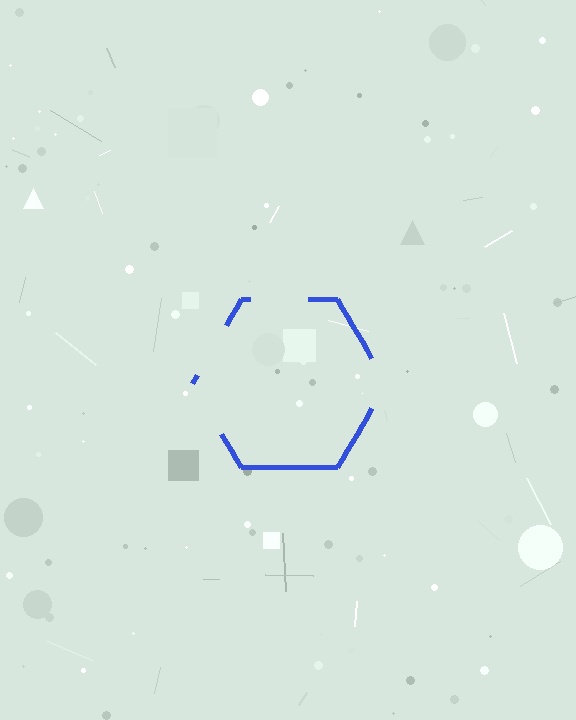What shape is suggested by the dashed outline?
The dashed outline suggests a hexagon.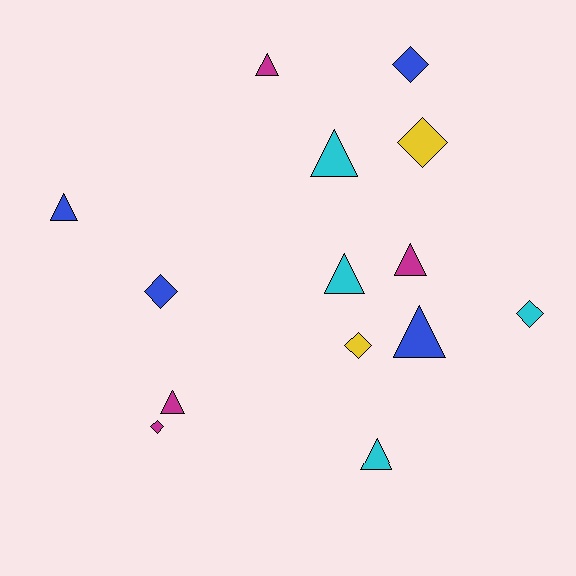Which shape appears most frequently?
Triangle, with 8 objects.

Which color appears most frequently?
Magenta, with 4 objects.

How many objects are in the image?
There are 14 objects.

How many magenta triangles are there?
There are 3 magenta triangles.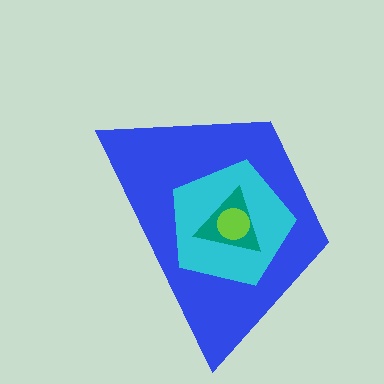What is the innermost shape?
The lime circle.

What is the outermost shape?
The blue trapezoid.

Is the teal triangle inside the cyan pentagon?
Yes.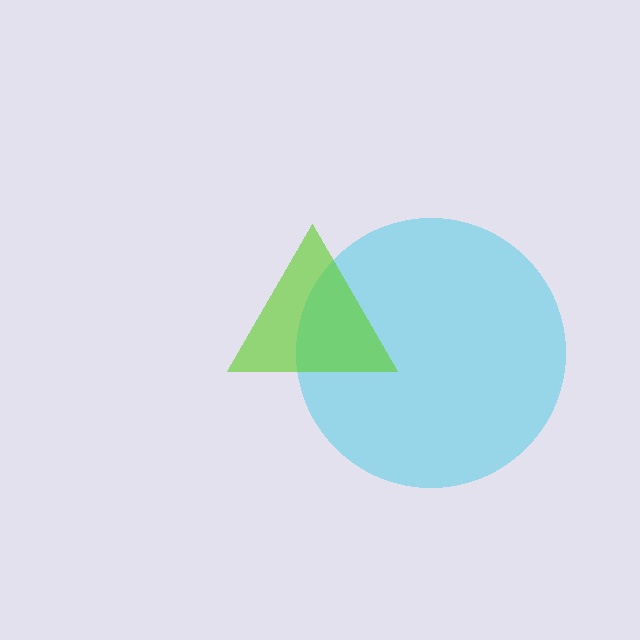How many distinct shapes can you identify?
There are 2 distinct shapes: a cyan circle, a lime triangle.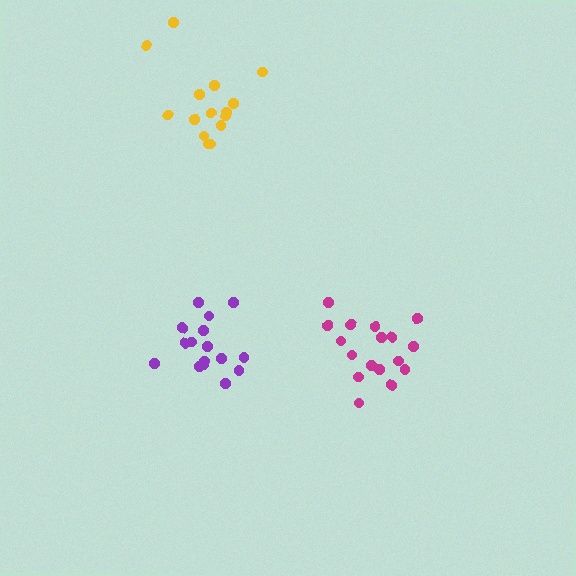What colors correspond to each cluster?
The clusters are colored: magenta, purple, yellow.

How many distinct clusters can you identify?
There are 3 distinct clusters.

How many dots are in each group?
Group 1: 17 dots, Group 2: 16 dots, Group 3: 15 dots (48 total).